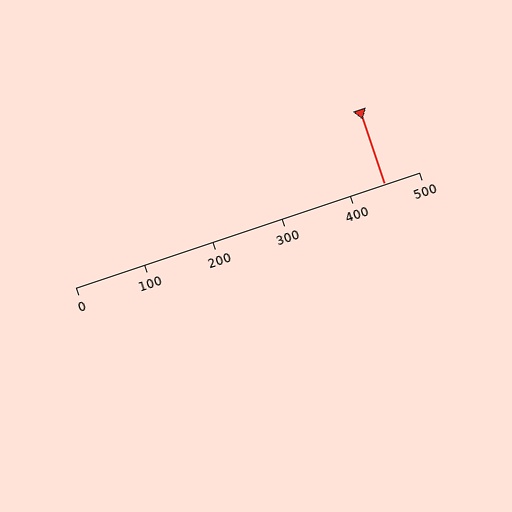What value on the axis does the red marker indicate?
The marker indicates approximately 450.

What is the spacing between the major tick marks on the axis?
The major ticks are spaced 100 apart.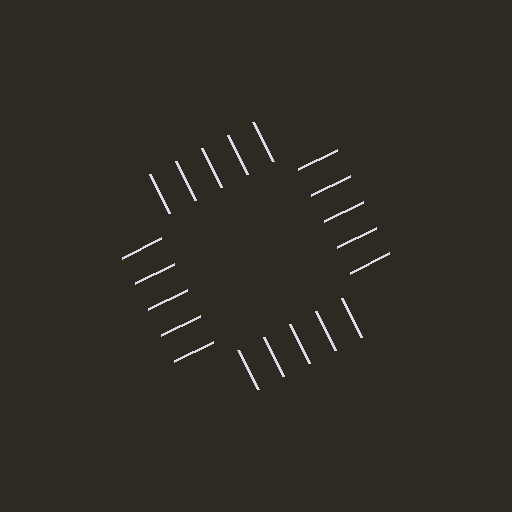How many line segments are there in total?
20 — 5 along each of the 4 edges.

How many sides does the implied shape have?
4 sides — the line-ends trace a square.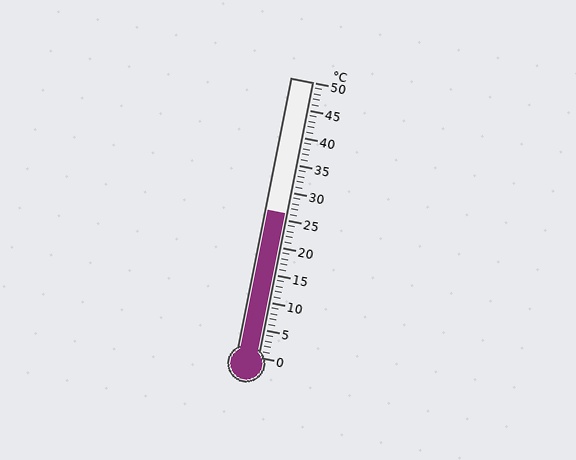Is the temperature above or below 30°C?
The temperature is below 30°C.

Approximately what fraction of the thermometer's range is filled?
The thermometer is filled to approximately 50% of its range.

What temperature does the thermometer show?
The thermometer shows approximately 26°C.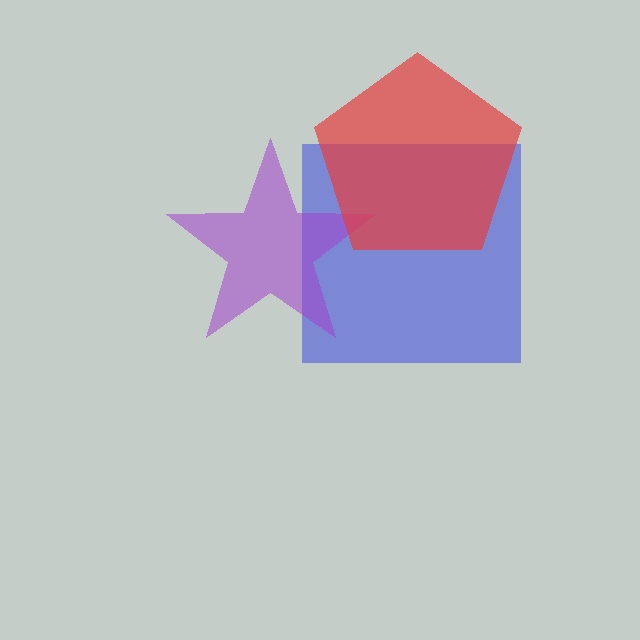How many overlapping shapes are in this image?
There are 3 overlapping shapes in the image.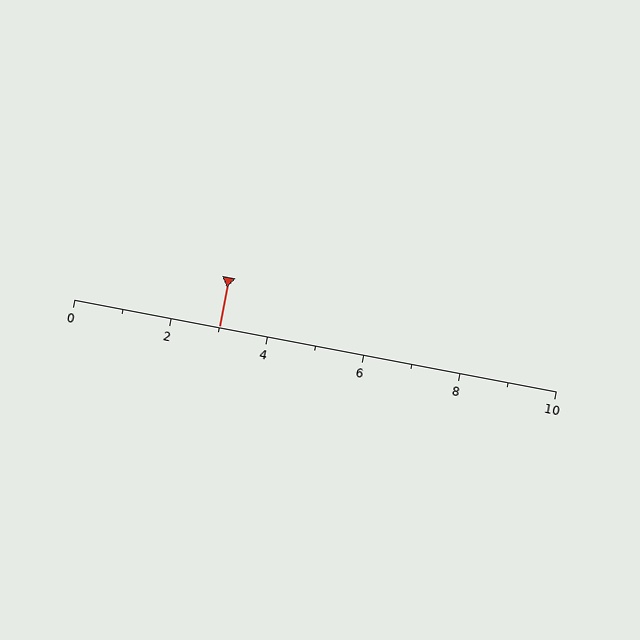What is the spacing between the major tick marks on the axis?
The major ticks are spaced 2 apart.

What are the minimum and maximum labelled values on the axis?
The axis runs from 0 to 10.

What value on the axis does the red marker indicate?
The marker indicates approximately 3.